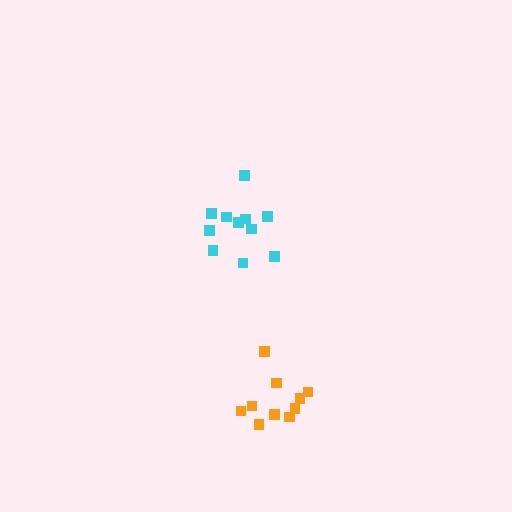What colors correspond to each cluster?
The clusters are colored: orange, cyan.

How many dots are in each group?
Group 1: 10 dots, Group 2: 11 dots (21 total).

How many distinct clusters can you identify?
There are 2 distinct clusters.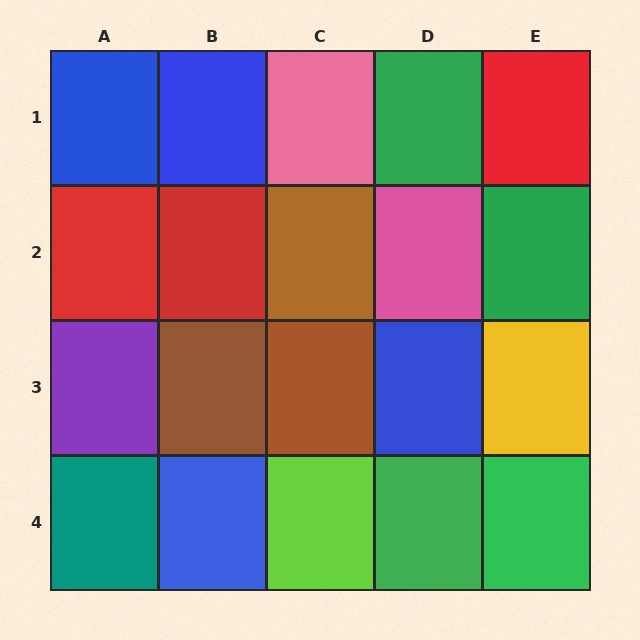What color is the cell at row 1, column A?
Blue.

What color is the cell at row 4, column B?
Blue.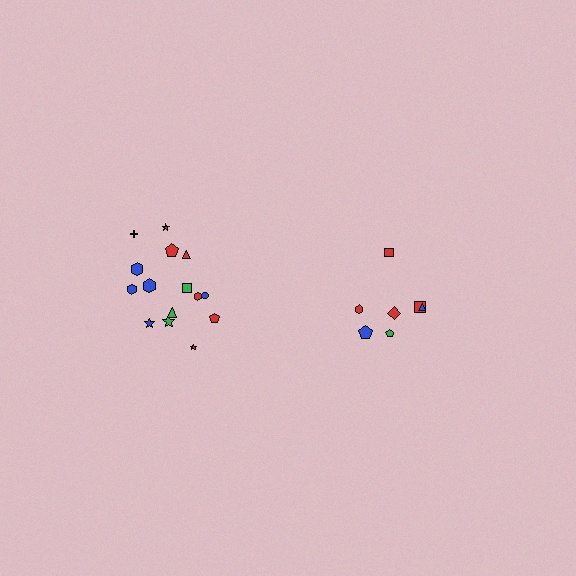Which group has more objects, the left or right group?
The left group.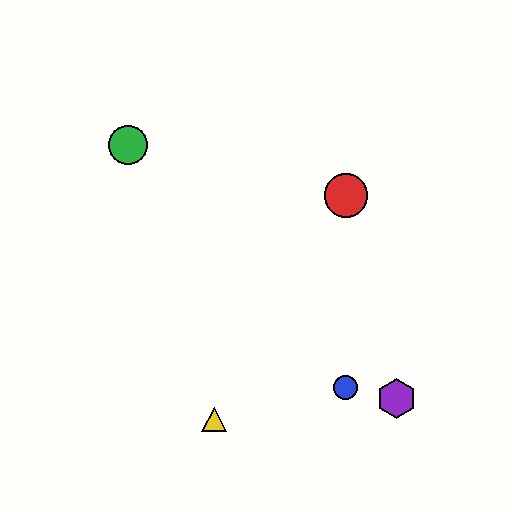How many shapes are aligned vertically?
2 shapes (the red circle, the blue circle) are aligned vertically.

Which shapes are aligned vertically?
The red circle, the blue circle are aligned vertically.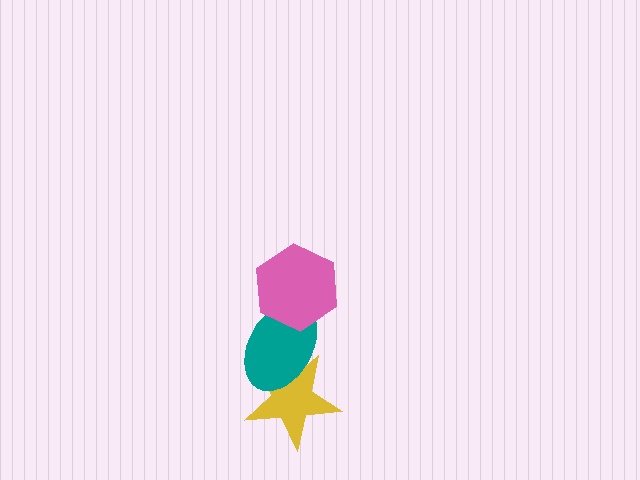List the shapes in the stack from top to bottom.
From top to bottom: the pink hexagon, the teal ellipse, the yellow star.